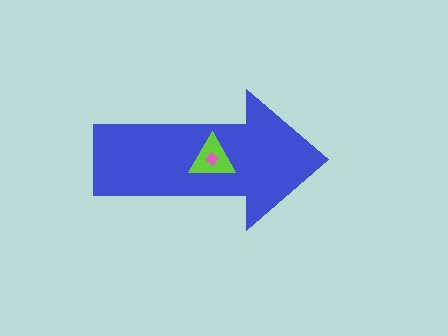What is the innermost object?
The pink diamond.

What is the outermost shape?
The blue arrow.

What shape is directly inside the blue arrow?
The lime triangle.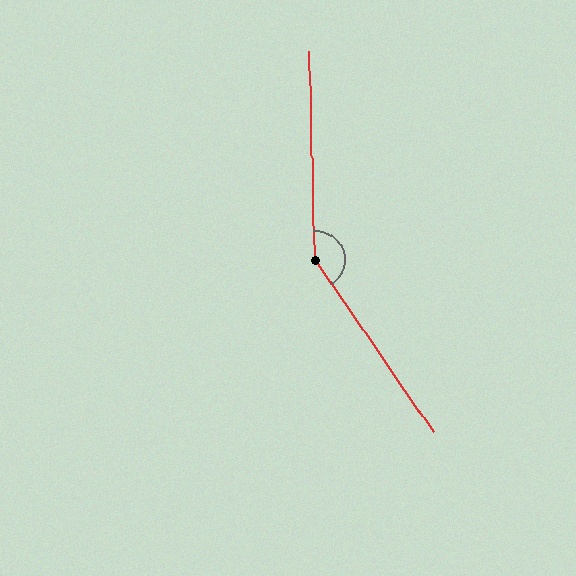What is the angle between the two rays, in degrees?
Approximately 147 degrees.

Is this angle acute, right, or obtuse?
It is obtuse.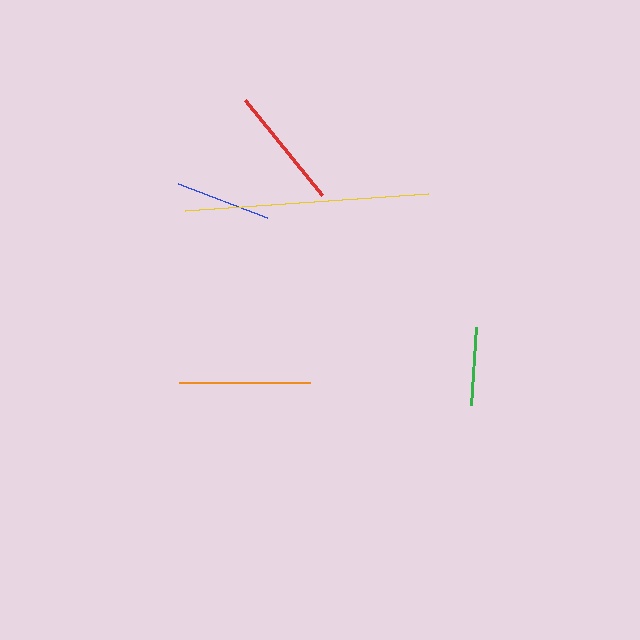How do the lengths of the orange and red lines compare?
The orange and red lines are approximately the same length.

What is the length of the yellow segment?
The yellow segment is approximately 243 pixels long.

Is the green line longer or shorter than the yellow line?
The yellow line is longer than the green line.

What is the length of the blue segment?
The blue segment is approximately 96 pixels long.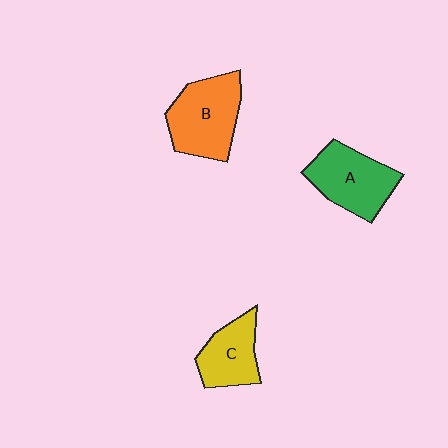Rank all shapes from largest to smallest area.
From largest to smallest: B (orange), A (green), C (yellow).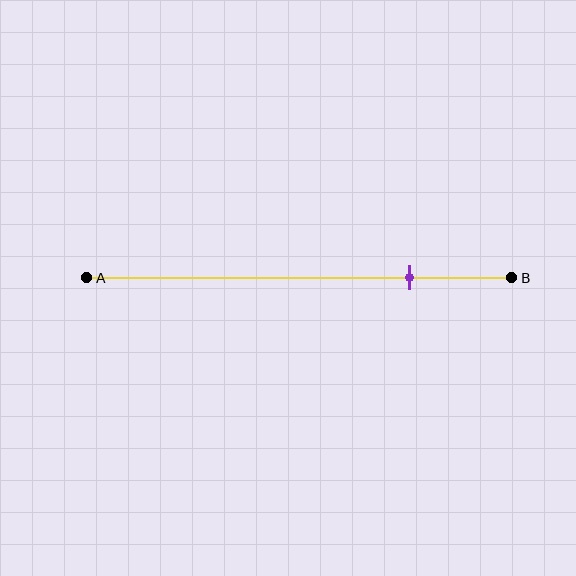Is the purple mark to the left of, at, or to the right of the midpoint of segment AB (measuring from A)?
The purple mark is to the right of the midpoint of segment AB.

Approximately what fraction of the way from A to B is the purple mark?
The purple mark is approximately 75% of the way from A to B.